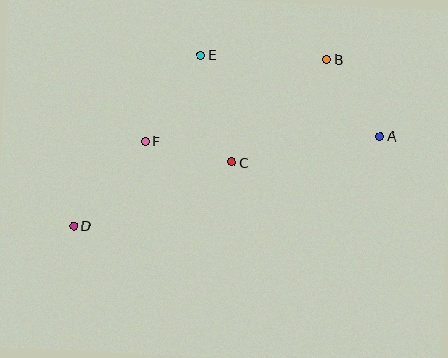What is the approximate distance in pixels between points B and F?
The distance between B and F is approximately 199 pixels.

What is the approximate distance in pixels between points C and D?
The distance between C and D is approximately 170 pixels.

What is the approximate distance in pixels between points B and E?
The distance between B and E is approximately 126 pixels.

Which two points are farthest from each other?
Points A and D are farthest from each other.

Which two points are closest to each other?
Points C and F are closest to each other.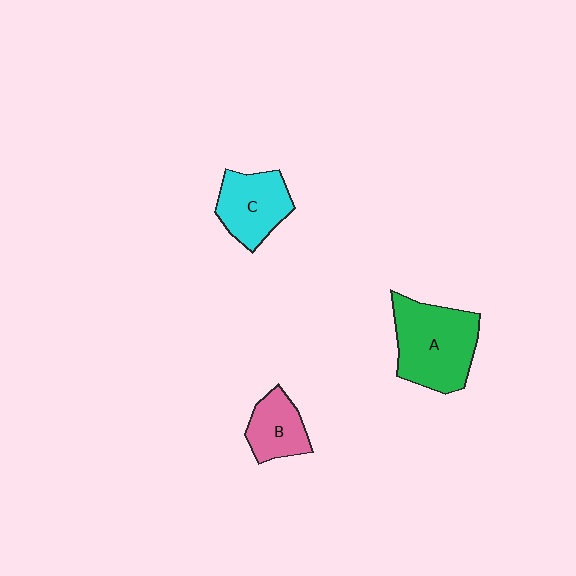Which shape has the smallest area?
Shape B (pink).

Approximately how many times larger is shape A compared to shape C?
Approximately 1.5 times.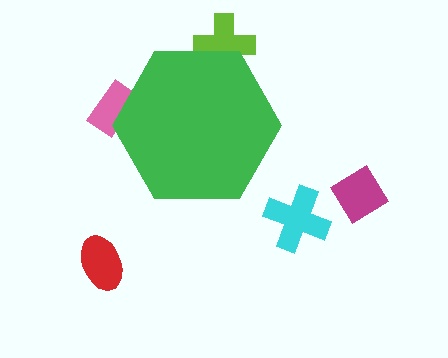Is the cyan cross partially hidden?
No, the cyan cross is fully visible.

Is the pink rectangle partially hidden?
Yes, the pink rectangle is partially hidden behind the green hexagon.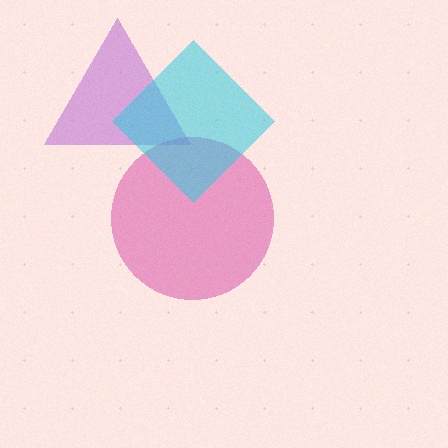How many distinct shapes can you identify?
There are 3 distinct shapes: a pink circle, a purple triangle, a cyan diamond.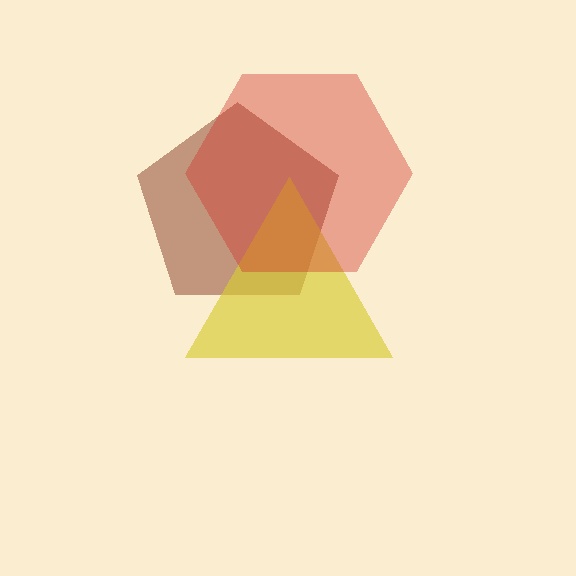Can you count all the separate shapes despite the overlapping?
Yes, there are 3 separate shapes.